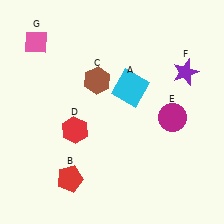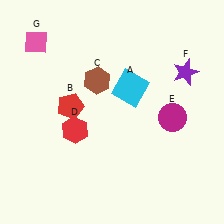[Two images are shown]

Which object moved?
The red pentagon (B) moved up.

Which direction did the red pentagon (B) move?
The red pentagon (B) moved up.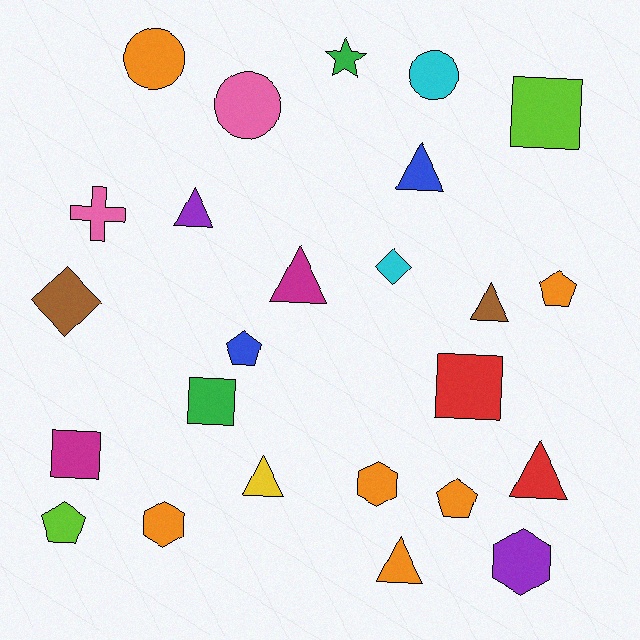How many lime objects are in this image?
There are 2 lime objects.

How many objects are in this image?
There are 25 objects.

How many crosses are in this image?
There is 1 cross.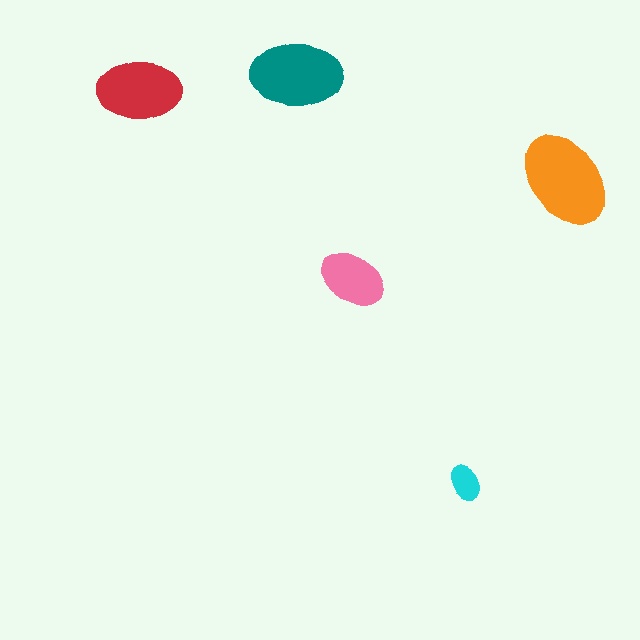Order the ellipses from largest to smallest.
the orange one, the teal one, the red one, the pink one, the cyan one.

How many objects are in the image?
There are 5 objects in the image.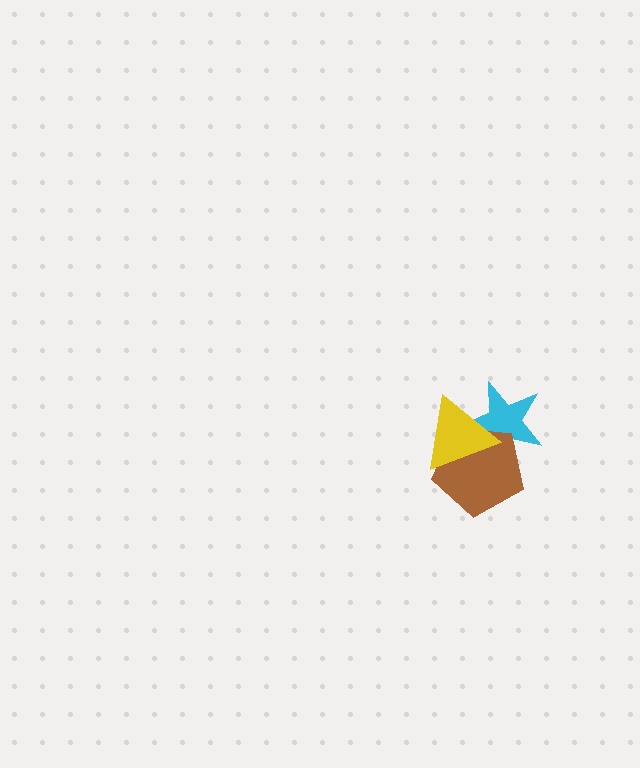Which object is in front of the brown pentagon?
The yellow triangle is in front of the brown pentagon.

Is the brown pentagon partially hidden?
Yes, it is partially covered by another shape.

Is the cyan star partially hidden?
Yes, it is partially covered by another shape.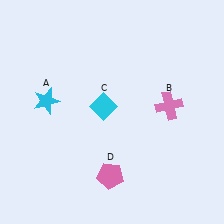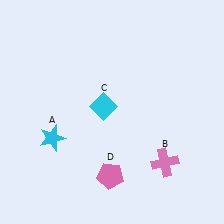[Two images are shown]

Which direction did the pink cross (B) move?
The pink cross (B) moved down.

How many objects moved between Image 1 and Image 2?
2 objects moved between the two images.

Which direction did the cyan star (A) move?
The cyan star (A) moved down.